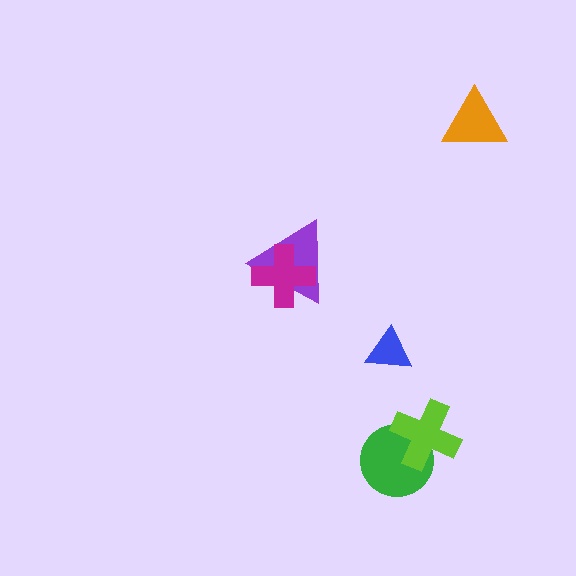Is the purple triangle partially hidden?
Yes, it is partially covered by another shape.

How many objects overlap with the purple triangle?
1 object overlaps with the purple triangle.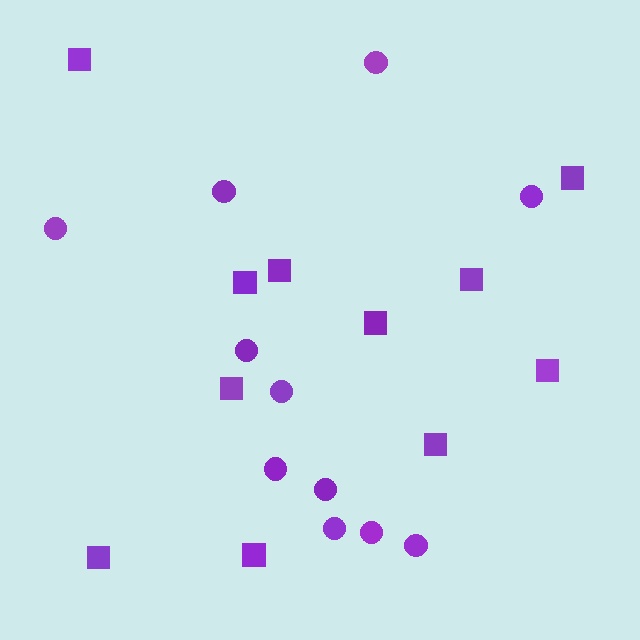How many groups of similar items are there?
There are 2 groups: one group of squares (11) and one group of circles (11).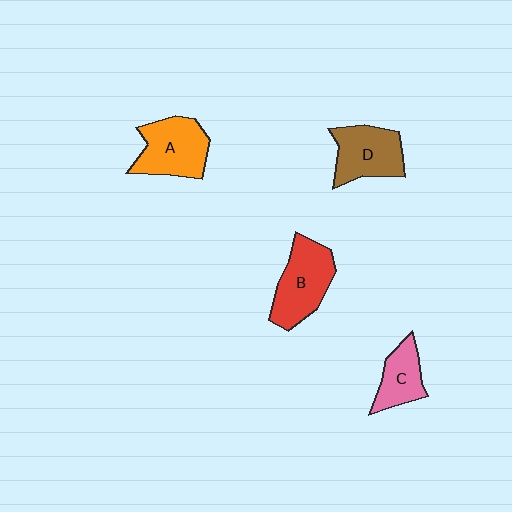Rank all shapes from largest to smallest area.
From largest to smallest: B (red), A (orange), D (brown), C (pink).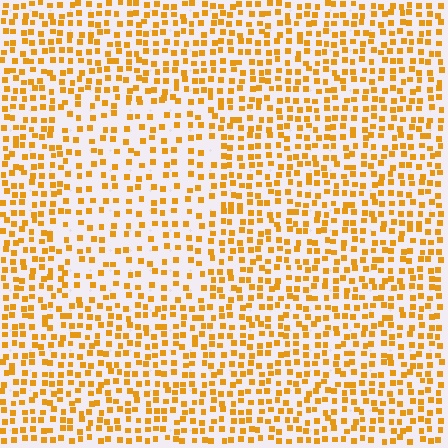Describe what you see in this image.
The image contains small orange elements arranged at two different densities. A rectangle-shaped region is visible where the elements are less densely packed than the surrounding area.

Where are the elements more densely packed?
The elements are more densely packed outside the rectangle boundary.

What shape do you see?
I see a rectangle.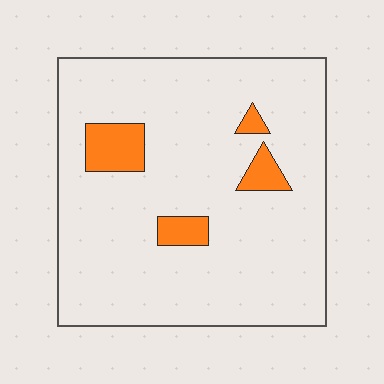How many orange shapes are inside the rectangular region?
4.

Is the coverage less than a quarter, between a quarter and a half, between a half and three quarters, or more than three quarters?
Less than a quarter.